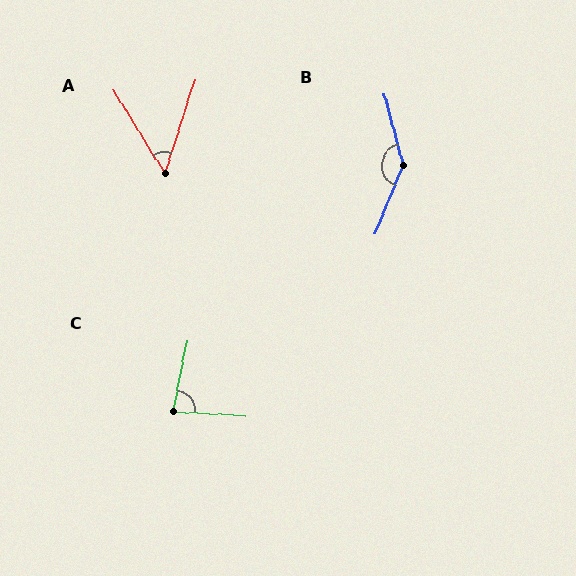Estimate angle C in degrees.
Approximately 82 degrees.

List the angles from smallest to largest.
A (49°), C (82°), B (143°).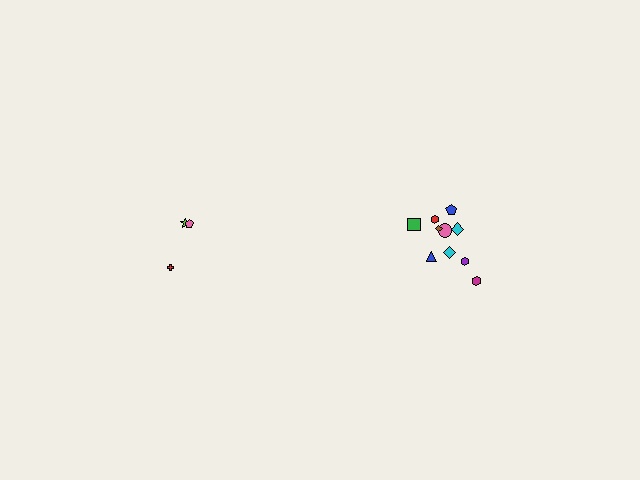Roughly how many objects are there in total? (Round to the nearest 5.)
Roughly 15 objects in total.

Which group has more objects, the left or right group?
The right group.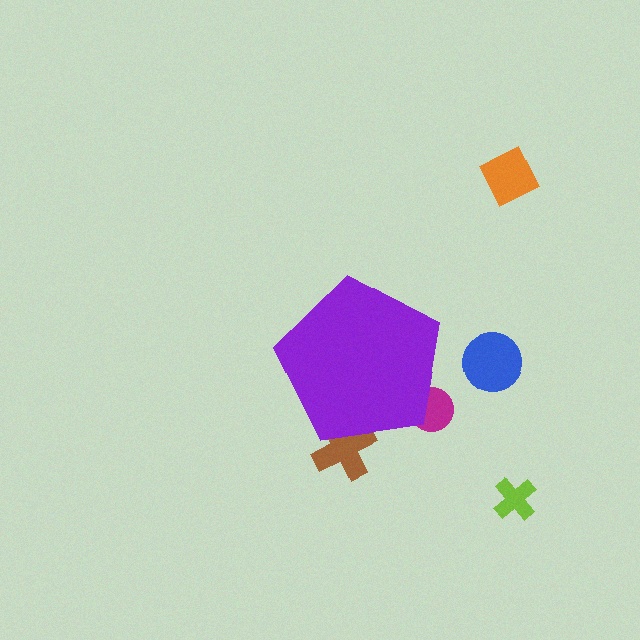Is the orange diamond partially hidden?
No, the orange diamond is fully visible.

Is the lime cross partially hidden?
No, the lime cross is fully visible.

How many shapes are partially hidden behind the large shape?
2 shapes are partially hidden.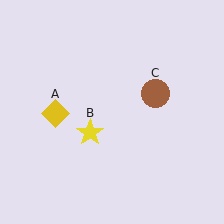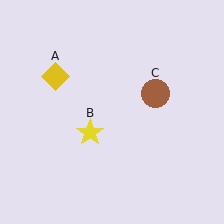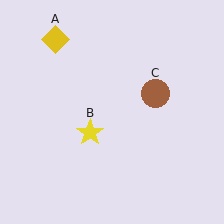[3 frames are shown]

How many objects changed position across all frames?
1 object changed position: yellow diamond (object A).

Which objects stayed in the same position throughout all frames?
Yellow star (object B) and brown circle (object C) remained stationary.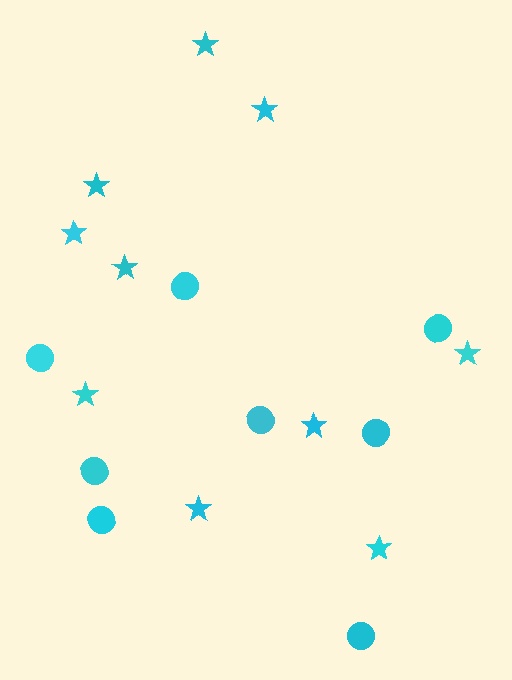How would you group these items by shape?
There are 2 groups: one group of circles (8) and one group of stars (10).